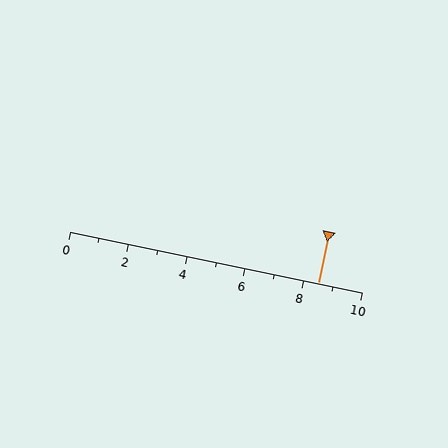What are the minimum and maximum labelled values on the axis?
The axis runs from 0 to 10.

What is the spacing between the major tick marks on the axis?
The major ticks are spaced 2 apart.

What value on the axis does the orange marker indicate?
The marker indicates approximately 8.5.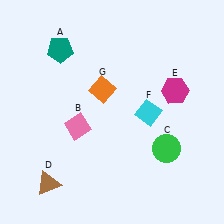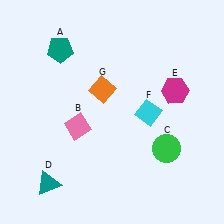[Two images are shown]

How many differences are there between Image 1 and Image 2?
There is 1 difference between the two images.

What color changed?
The triangle (D) changed from brown in Image 1 to teal in Image 2.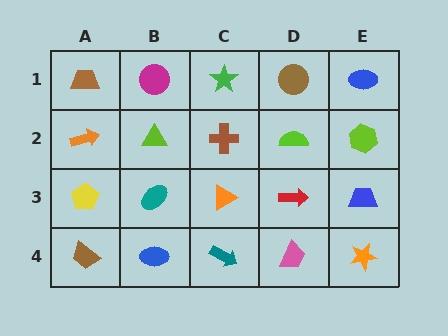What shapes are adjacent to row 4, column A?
A yellow pentagon (row 3, column A), a blue ellipse (row 4, column B).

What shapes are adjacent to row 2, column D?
A brown circle (row 1, column D), a red arrow (row 3, column D), a brown cross (row 2, column C), a lime hexagon (row 2, column E).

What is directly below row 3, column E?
An orange star.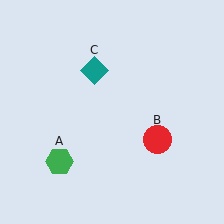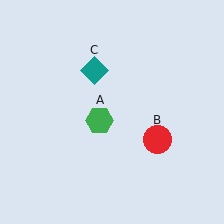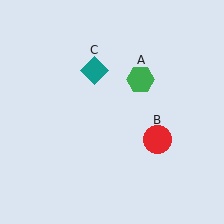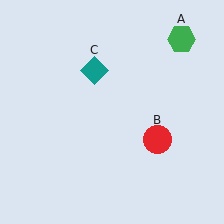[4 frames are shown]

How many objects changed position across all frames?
1 object changed position: green hexagon (object A).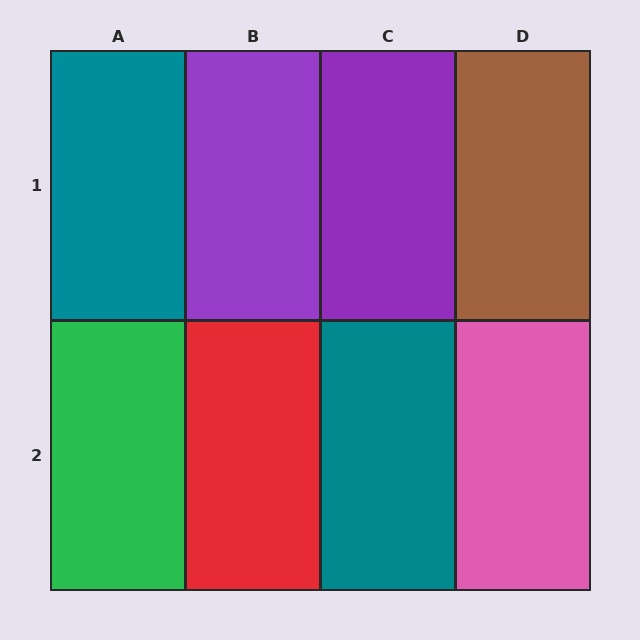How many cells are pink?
1 cell is pink.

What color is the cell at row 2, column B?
Red.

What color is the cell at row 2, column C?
Teal.